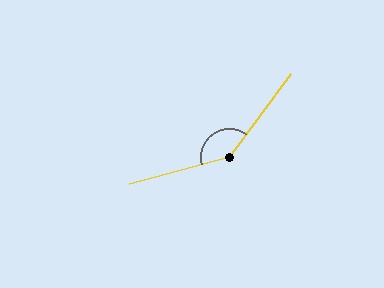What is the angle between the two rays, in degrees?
Approximately 141 degrees.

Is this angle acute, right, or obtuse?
It is obtuse.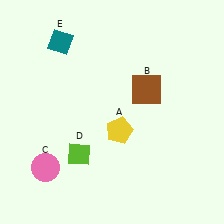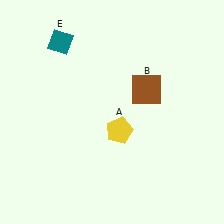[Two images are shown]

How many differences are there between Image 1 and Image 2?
There are 2 differences between the two images.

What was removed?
The lime diamond (D), the pink circle (C) were removed in Image 2.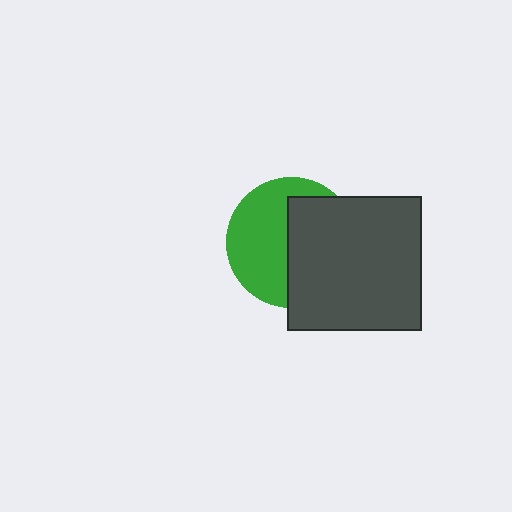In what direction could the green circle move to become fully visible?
The green circle could move left. That would shift it out from behind the dark gray square entirely.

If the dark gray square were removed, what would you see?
You would see the complete green circle.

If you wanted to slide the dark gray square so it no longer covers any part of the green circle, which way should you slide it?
Slide it right — that is the most direct way to separate the two shapes.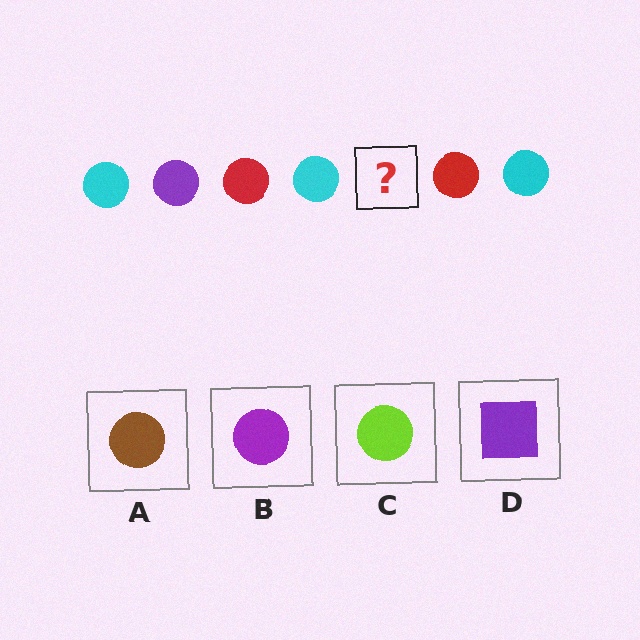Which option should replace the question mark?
Option B.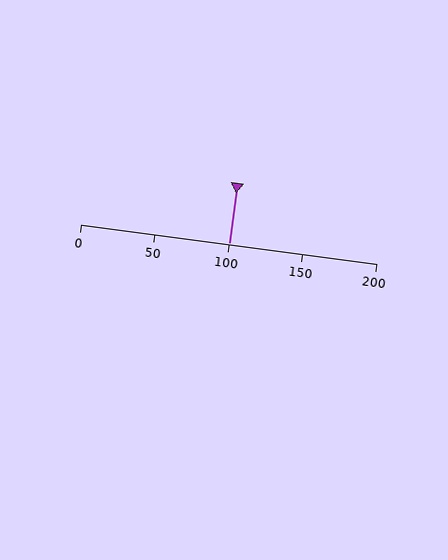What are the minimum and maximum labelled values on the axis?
The axis runs from 0 to 200.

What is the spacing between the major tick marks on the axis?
The major ticks are spaced 50 apart.